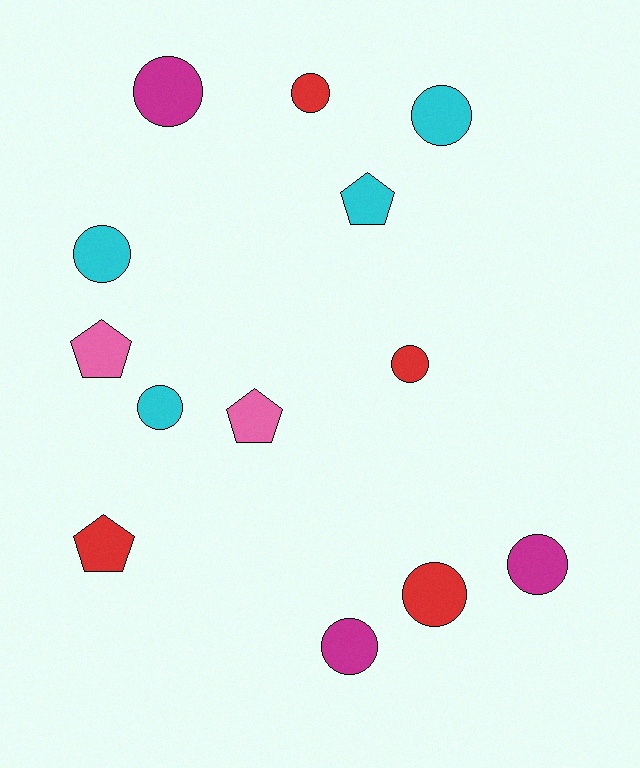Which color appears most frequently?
Red, with 4 objects.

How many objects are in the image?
There are 13 objects.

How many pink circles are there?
There are no pink circles.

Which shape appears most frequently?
Circle, with 9 objects.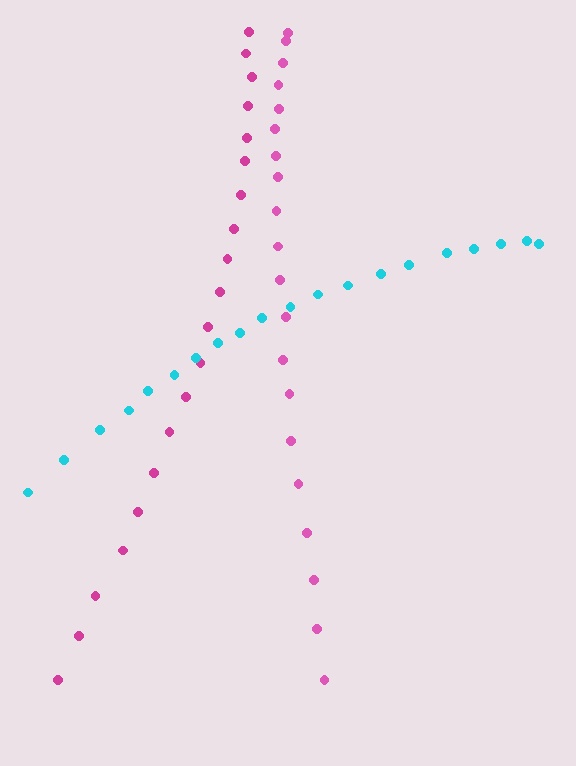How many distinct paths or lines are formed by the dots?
There are 3 distinct paths.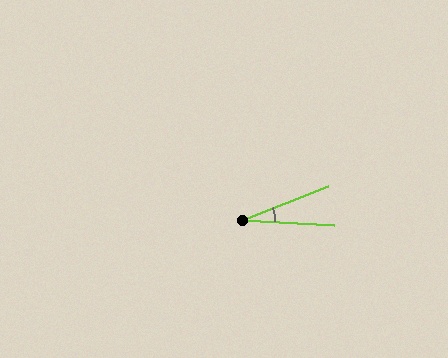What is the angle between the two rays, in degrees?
Approximately 25 degrees.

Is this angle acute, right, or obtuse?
It is acute.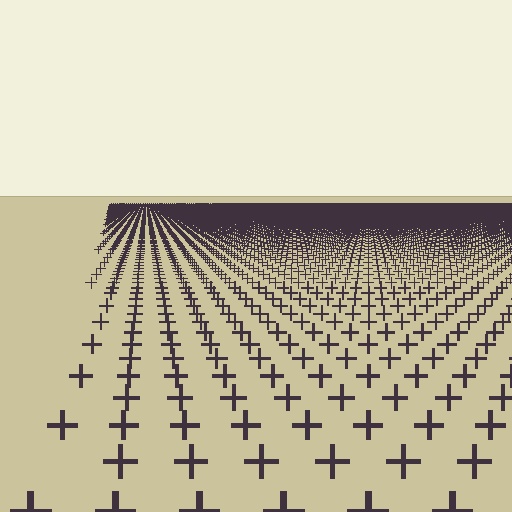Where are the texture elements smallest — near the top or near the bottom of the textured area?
Near the top.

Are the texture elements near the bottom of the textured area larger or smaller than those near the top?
Larger. Near the bottom, elements are closer to the viewer and appear at a bigger on-screen size.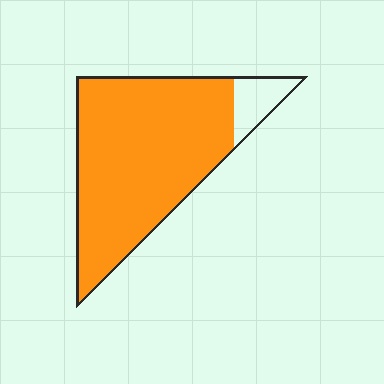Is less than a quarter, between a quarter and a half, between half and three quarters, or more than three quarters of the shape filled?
More than three quarters.